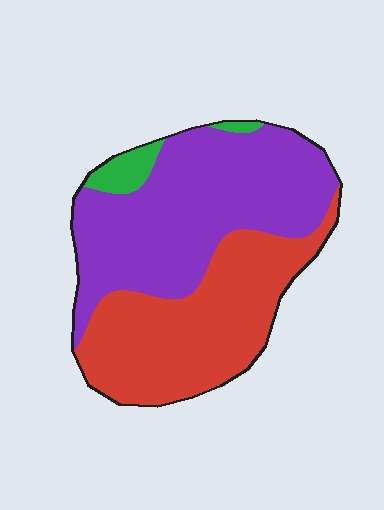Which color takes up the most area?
Purple, at roughly 55%.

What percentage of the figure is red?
Red takes up about two fifths (2/5) of the figure.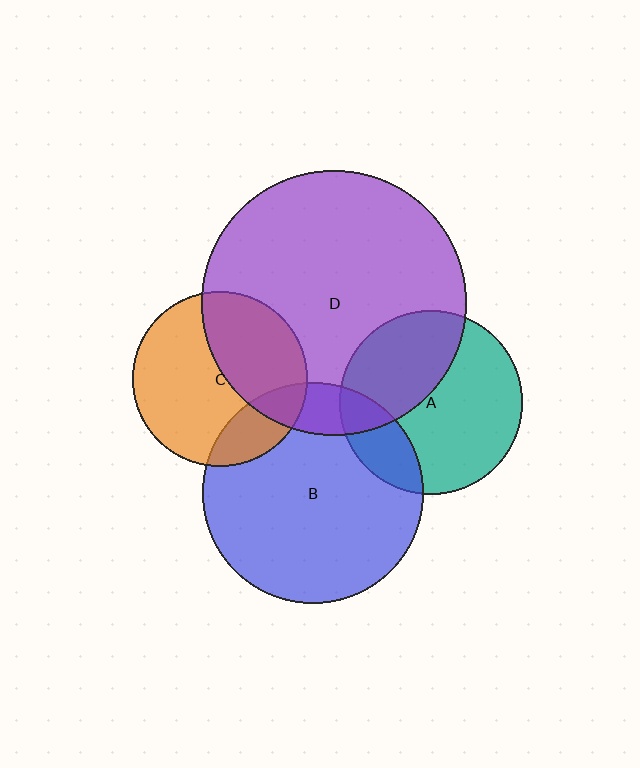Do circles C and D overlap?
Yes.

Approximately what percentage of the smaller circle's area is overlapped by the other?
Approximately 40%.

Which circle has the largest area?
Circle D (purple).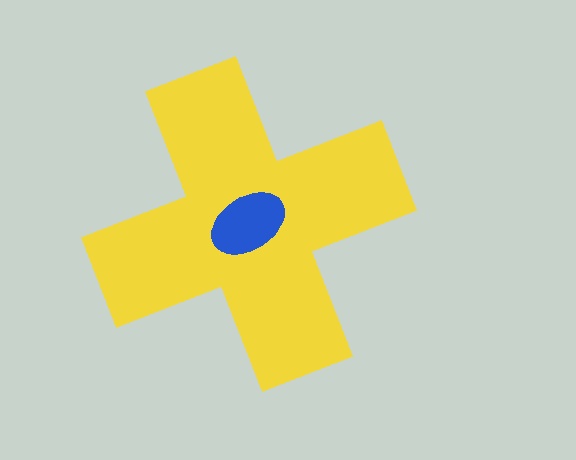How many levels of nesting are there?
2.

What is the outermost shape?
The yellow cross.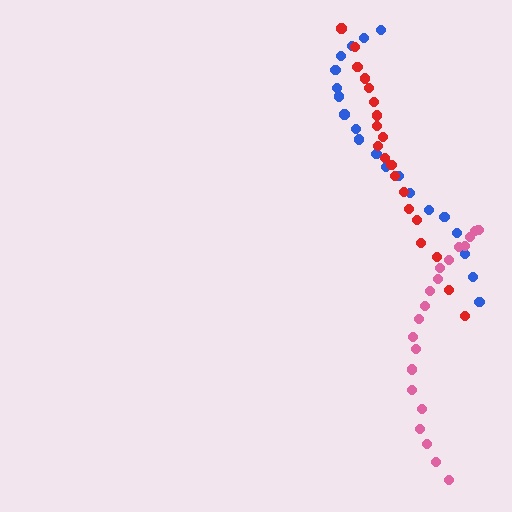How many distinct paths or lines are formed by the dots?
There are 3 distinct paths.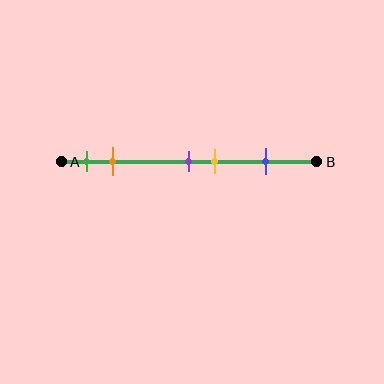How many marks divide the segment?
There are 5 marks dividing the segment.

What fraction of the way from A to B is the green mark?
The green mark is approximately 10% (0.1) of the way from A to B.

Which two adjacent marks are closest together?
The purple and yellow marks are the closest adjacent pair.